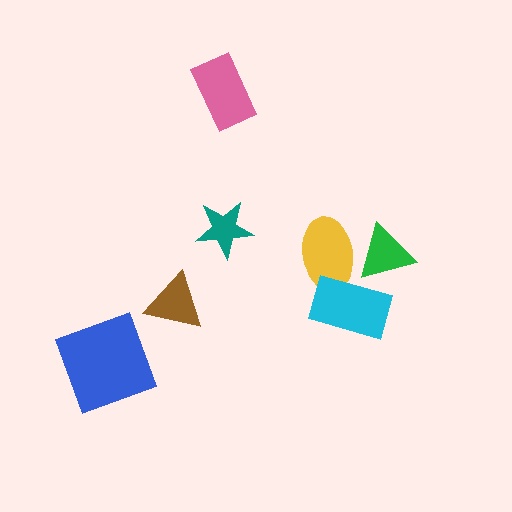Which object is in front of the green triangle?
The cyan rectangle is in front of the green triangle.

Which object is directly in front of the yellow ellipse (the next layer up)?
The green triangle is directly in front of the yellow ellipse.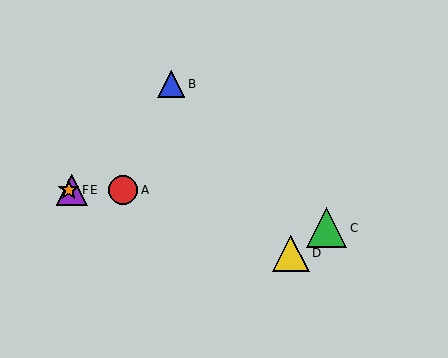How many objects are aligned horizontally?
3 objects (A, E, F) are aligned horizontally.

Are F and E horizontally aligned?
Yes, both are at y≈190.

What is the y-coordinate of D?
Object D is at y≈253.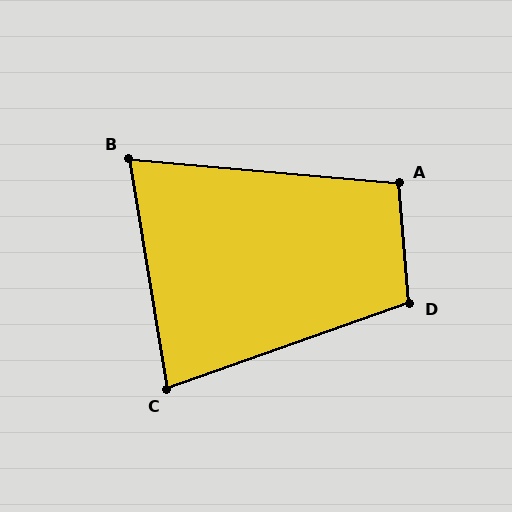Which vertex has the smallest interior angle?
B, at approximately 76 degrees.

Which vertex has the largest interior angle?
D, at approximately 104 degrees.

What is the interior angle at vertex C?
Approximately 80 degrees (acute).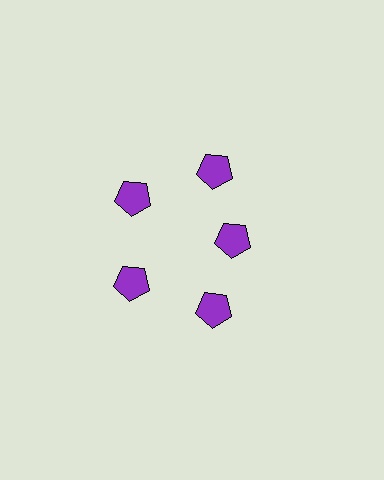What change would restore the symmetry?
The symmetry would be restored by moving it outward, back onto the ring so that all 5 pentagons sit at equal angles and equal distance from the center.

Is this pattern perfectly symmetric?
No. The 5 purple pentagons are arranged in a ring, but one element near the 3 o'clock position is pulled inward toward the center, breaking the 5-fold rotational symmetry.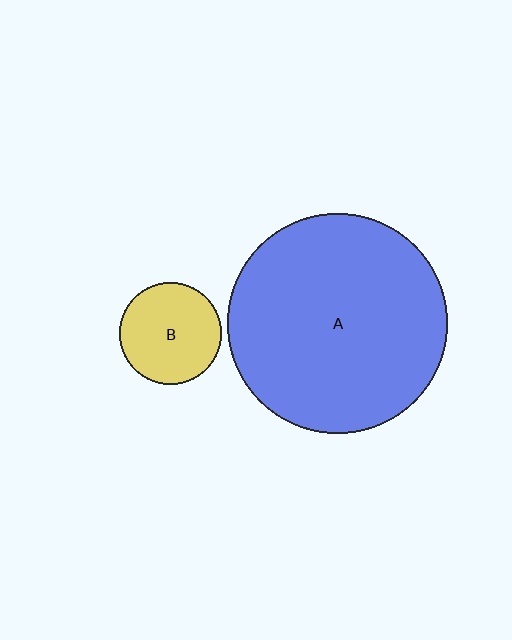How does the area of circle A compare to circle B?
Approximately 4.6 times.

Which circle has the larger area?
Circle A (blue).